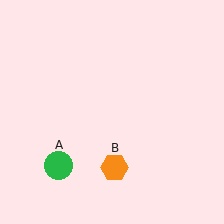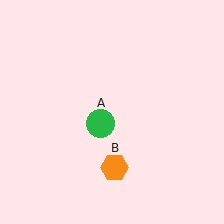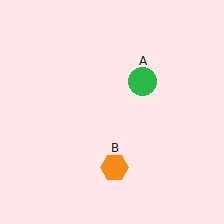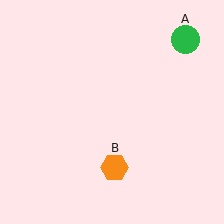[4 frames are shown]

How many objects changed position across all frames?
1 object changed position: green circle (object A).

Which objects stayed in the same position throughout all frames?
Orange hexagon (object B) remained stationary.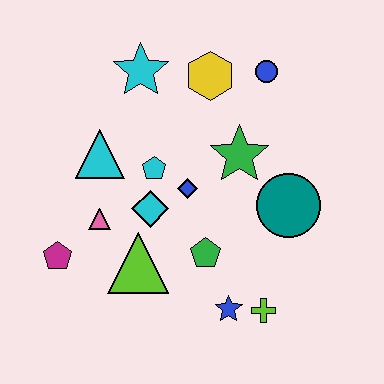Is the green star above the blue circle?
No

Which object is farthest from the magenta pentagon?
The blue circle is farthest from the magenta pentagon.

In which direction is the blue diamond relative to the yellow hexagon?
The blue diamond is below the yellow hexagon.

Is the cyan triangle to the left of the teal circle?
Yes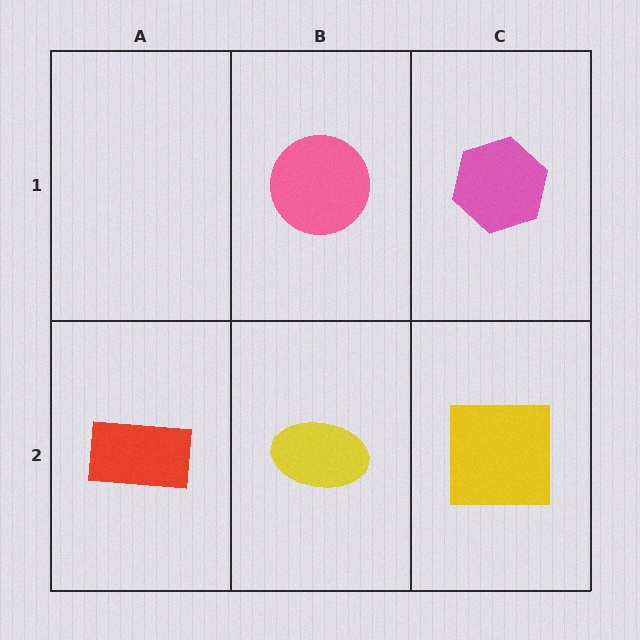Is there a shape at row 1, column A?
No, that cell is empty.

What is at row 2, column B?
A yellow ellipse.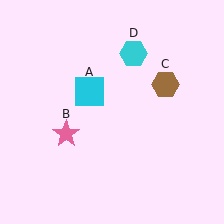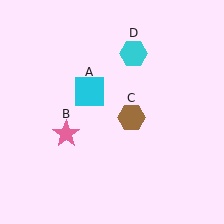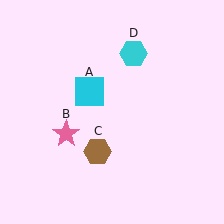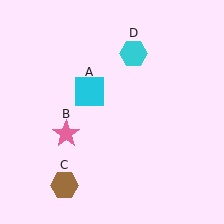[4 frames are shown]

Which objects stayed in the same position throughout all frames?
Cyan square (object A) and pink star (object B) and cyan hexagon (object D) remained stationary.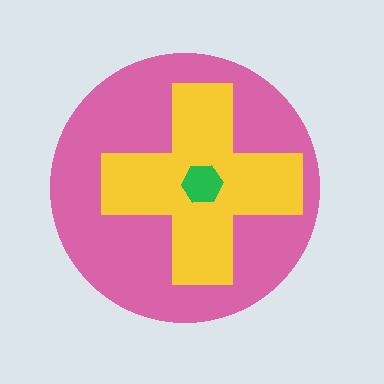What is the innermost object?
The green hexagon.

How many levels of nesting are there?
3.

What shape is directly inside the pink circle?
The yellow cross.